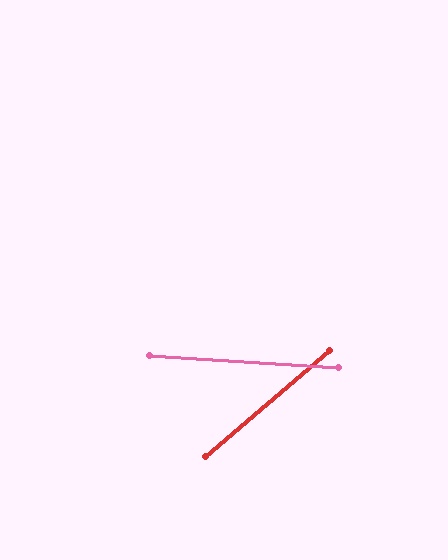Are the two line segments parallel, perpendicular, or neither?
Neither parallel nor perpendicular — they differ by about 44°.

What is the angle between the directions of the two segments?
Approximately 44 degrees.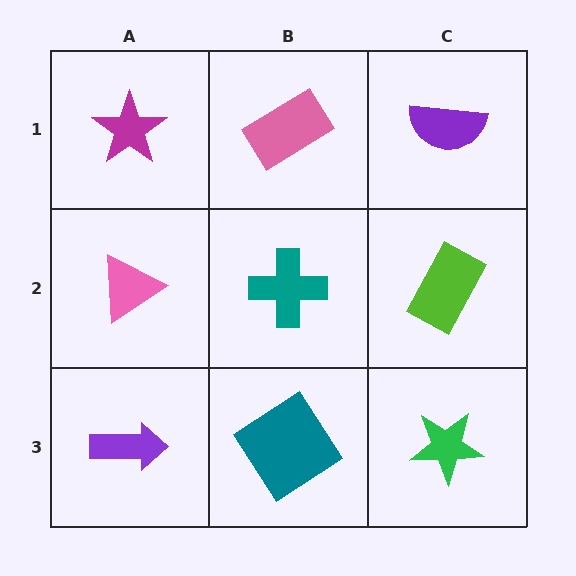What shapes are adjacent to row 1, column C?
A lime rectangle (row 2, column C), a pink rectangle (row 1, column B).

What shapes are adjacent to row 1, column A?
A pink triangle (row 2, column A), a pink rectangle (row 1, column B).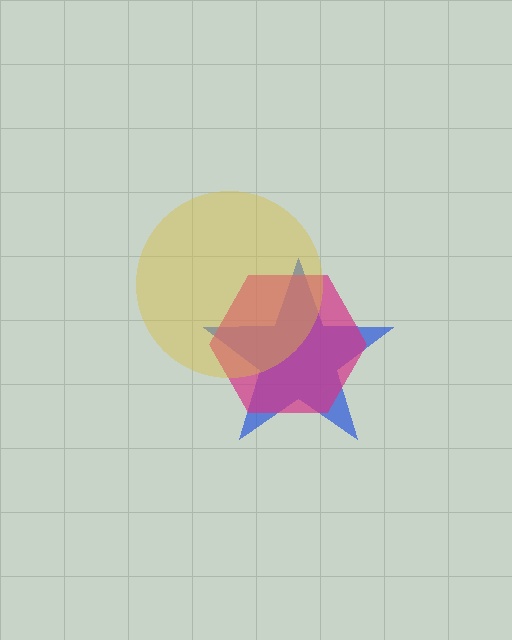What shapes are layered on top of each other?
The layered shapes are: a blue star, a magenta hexagon, a yellow circle.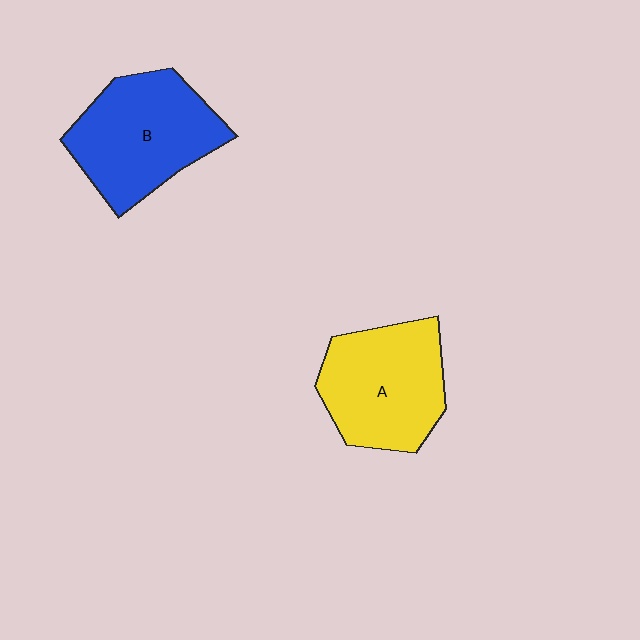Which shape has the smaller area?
Shape A (yellow).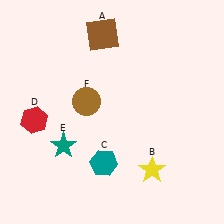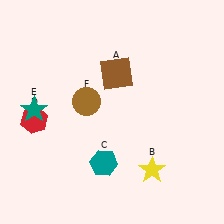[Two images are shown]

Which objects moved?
The objects that moved are: the brown square (A), the teal star (E).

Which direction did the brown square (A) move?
The brown square (A) moved down.